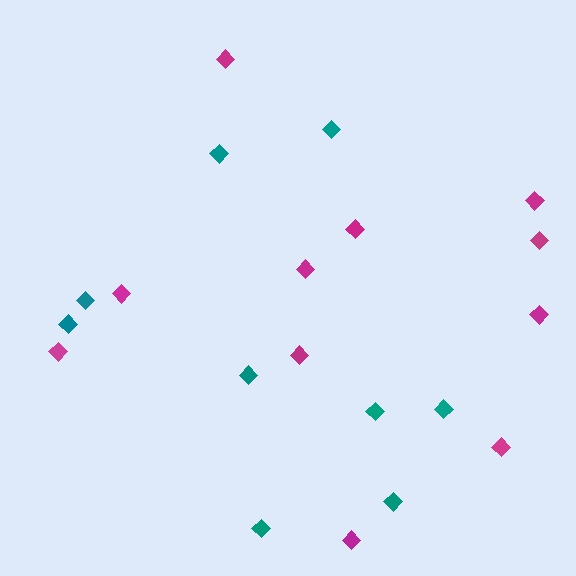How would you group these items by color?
There are 2 groups: one group of teal diamonds (9) and one group of magenta diamonds (11).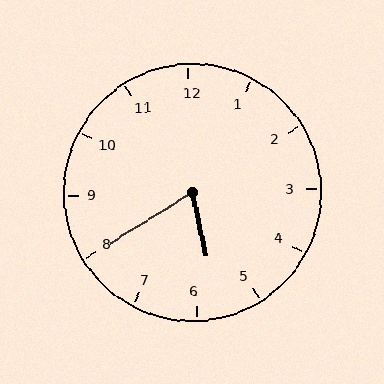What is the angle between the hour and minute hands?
Approximately 70 degrees.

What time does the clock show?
5:40.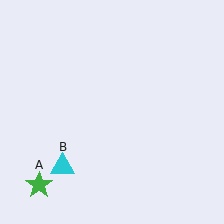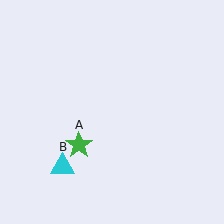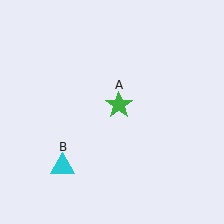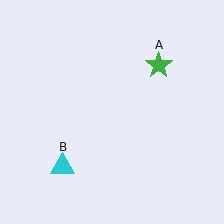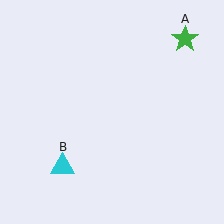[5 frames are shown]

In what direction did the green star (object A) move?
The green star (object A) moved up and to the right.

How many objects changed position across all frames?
1 object changed position: green star (object A).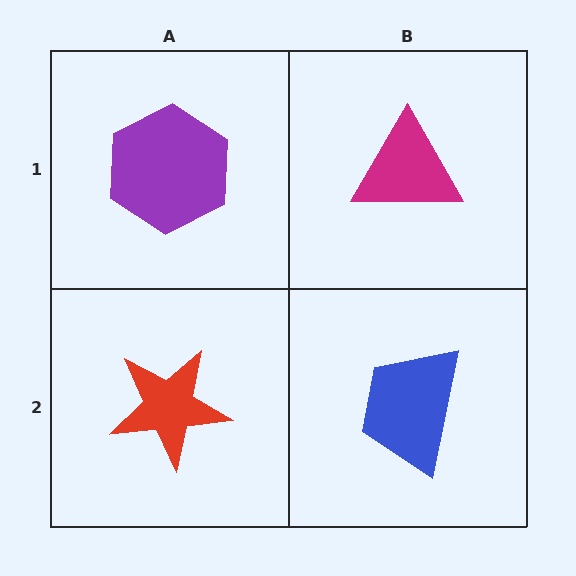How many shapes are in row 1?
2 shapes.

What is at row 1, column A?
A purple hexagon.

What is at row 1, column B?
A magenta triangle.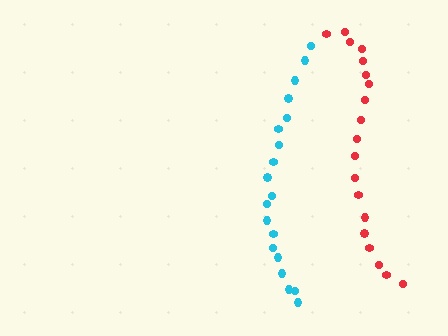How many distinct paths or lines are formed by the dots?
There are 2 distinct paths.